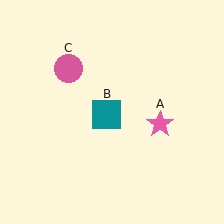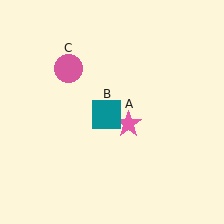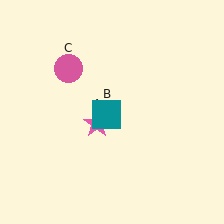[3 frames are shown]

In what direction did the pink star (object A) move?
The pink star (object A) moved left.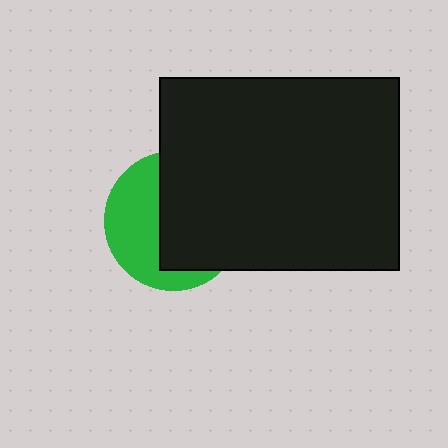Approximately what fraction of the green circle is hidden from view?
Roughly 57% of the green circle is hidden behind the black rectangle.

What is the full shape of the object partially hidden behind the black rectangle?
The partially hidden object is a green circle.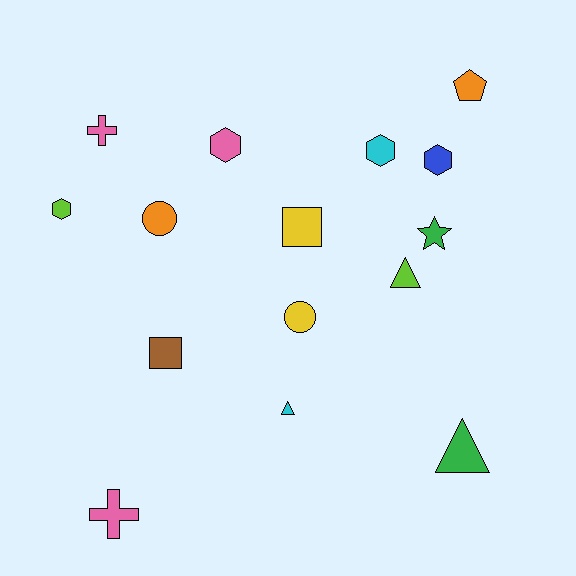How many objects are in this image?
There are 15 objects.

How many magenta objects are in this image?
There are no magenta objects.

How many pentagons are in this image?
There is 1 pentagon.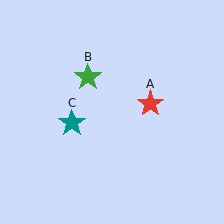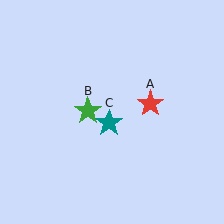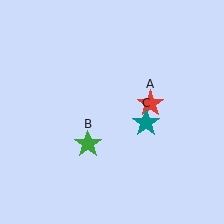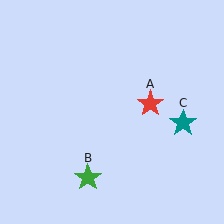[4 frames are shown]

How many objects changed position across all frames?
2 objects changed position: green star (object B), teal star (object C).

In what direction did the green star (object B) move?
The green star (object B) moved down.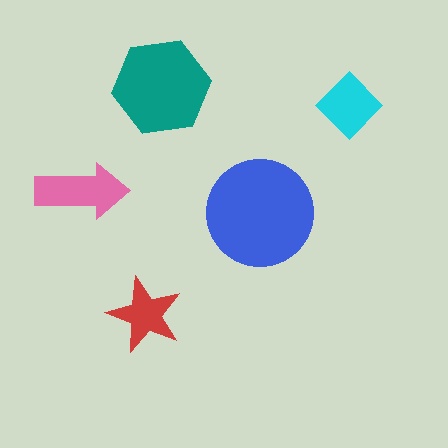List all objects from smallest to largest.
The red star, the cyan diamond, the pink arrow, the teal hexagon, the blue circle.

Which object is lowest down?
The red star is bottommost.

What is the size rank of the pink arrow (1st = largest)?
3rd.